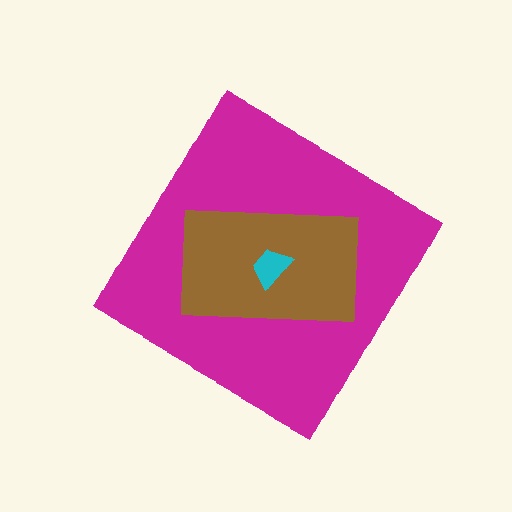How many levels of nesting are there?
3.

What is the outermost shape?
The magenta diamond.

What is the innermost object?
The cyan trapezoid.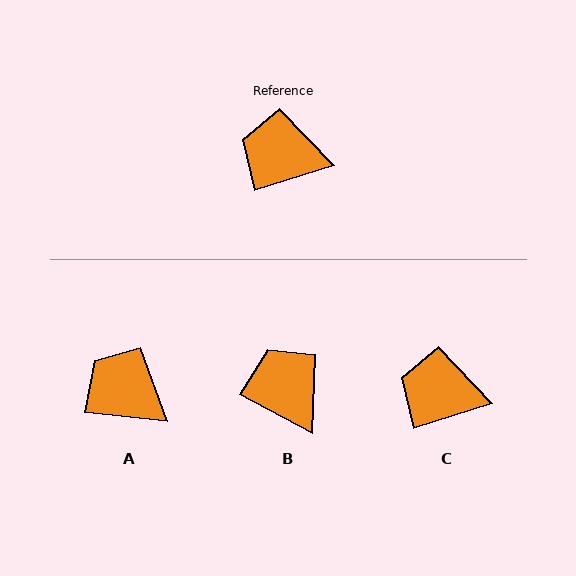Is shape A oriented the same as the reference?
No, it is off by about 24 degrees.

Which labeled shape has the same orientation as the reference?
C.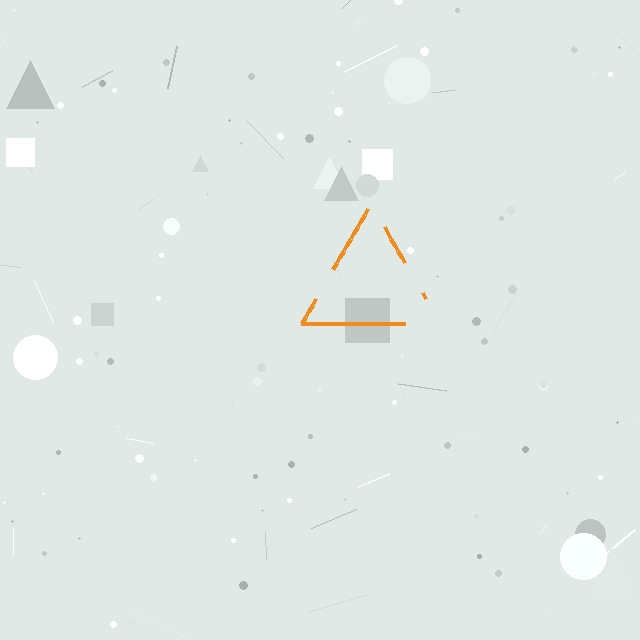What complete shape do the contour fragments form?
The contour fragments form a triangle.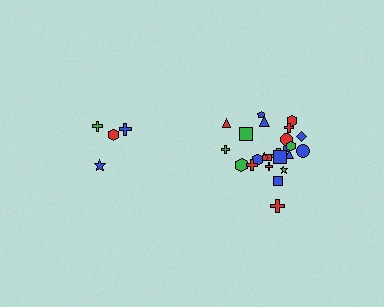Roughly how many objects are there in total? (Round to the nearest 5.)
Roughly 30 objects in total.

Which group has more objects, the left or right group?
The right group.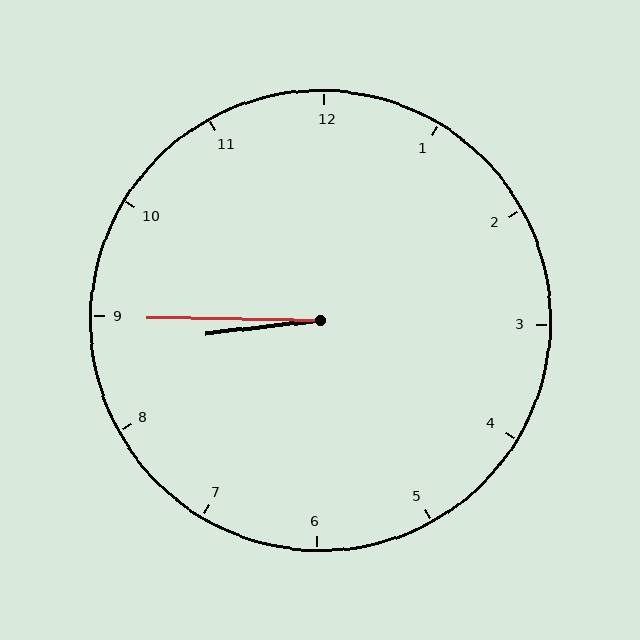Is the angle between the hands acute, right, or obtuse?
It is acute.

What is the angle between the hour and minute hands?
Approximately 8 degrees.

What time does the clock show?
8:45.